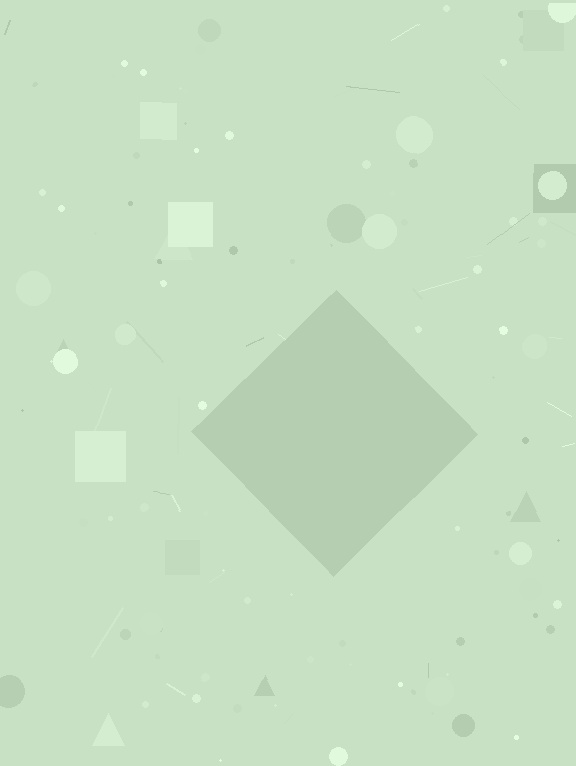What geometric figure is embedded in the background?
A diamond is embedded in the background.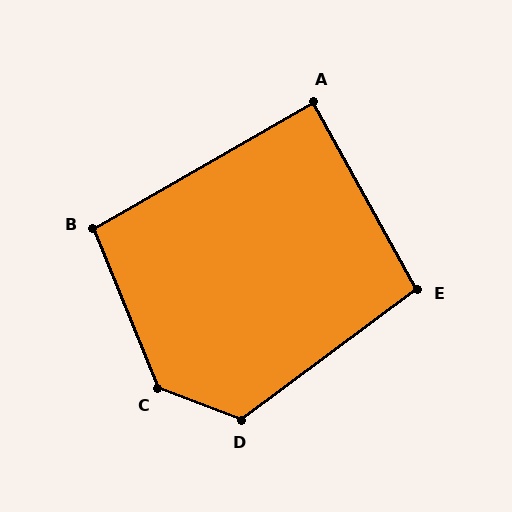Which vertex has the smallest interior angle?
A, at approximately 89 degrees.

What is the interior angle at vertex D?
Approximately 122 degrees (obtuse).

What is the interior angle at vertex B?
Approximately 98 degrees (obtuse).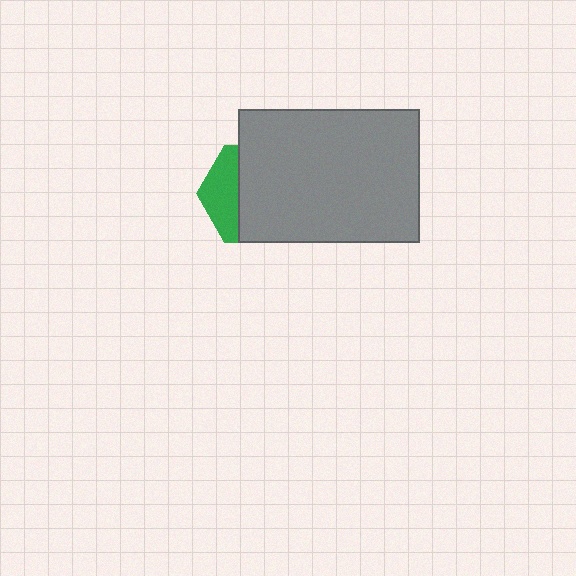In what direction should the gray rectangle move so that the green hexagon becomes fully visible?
The gray rectangle should move right. That is the shortest direction to clear the overlap and leave the green hexagon fully visible.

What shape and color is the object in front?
The object in front is a gray rectangle.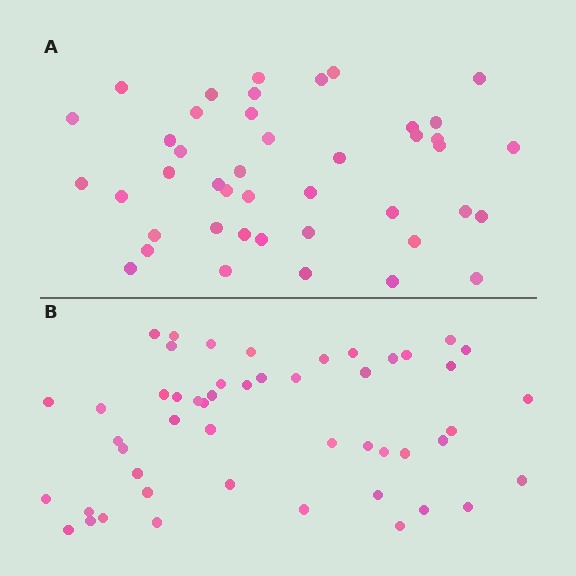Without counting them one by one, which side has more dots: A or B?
Region B (the bottom region) has more dots.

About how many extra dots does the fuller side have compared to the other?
Region B has roughly 8 or so more dots than region A.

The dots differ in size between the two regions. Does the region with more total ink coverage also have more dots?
No. Region A has more total ink coverage because its dots are larger, but region B actually contains more individual dots. Total area can be misleading — the number of items is what matters here.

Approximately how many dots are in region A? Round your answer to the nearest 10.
About 40 dots. (The exact count is 43, which rounds to 40.)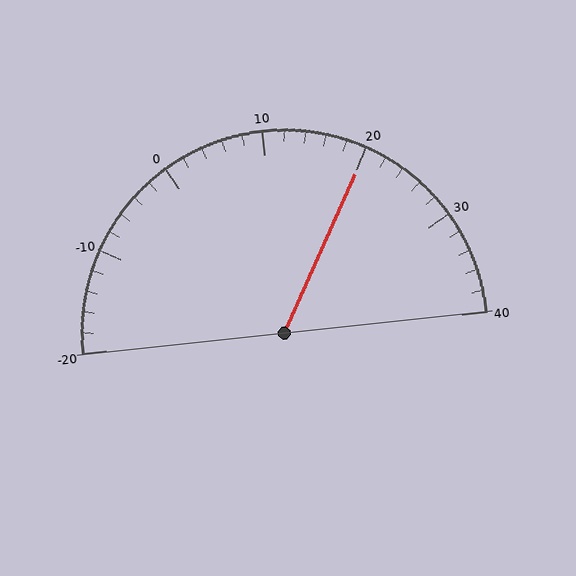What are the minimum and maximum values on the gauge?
The gauge ranges from -20 to 40.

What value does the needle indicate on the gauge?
The needle indicates approximately 20.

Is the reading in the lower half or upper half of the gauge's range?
The reading is in the upper half of the range (-20 to 40).